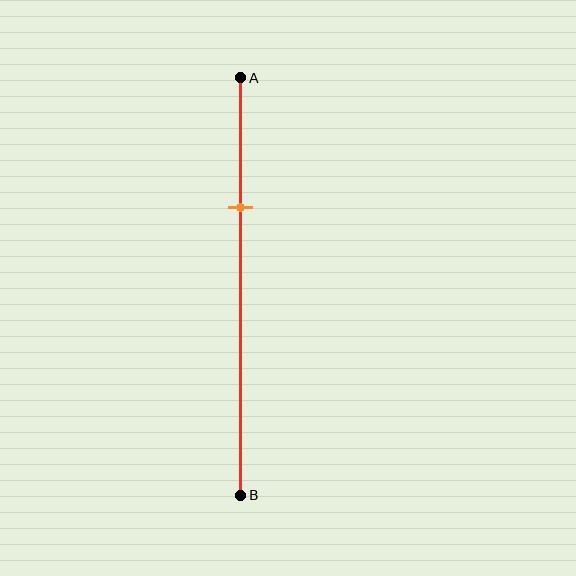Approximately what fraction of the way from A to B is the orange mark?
The orange mark is approximately 30% of the way from A to B.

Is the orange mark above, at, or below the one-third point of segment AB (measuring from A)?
The orange mark is approximately at the one-third point of segment AB.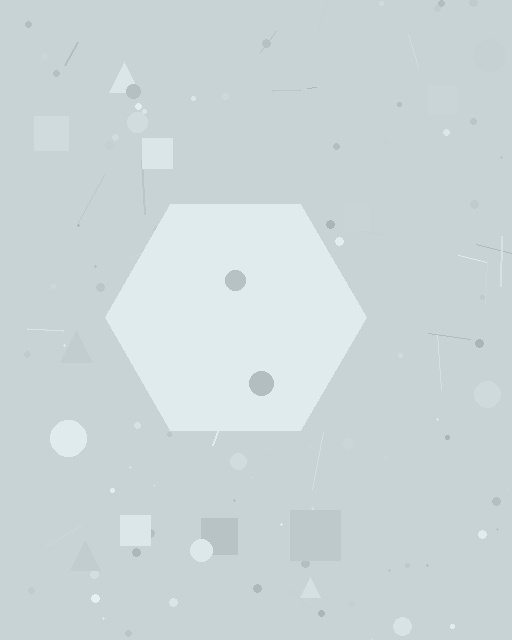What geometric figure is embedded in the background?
A hexagon is embedded in the background.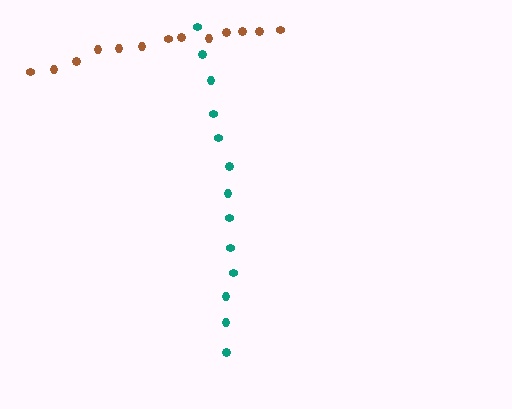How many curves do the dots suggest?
There are 2 distinct paths.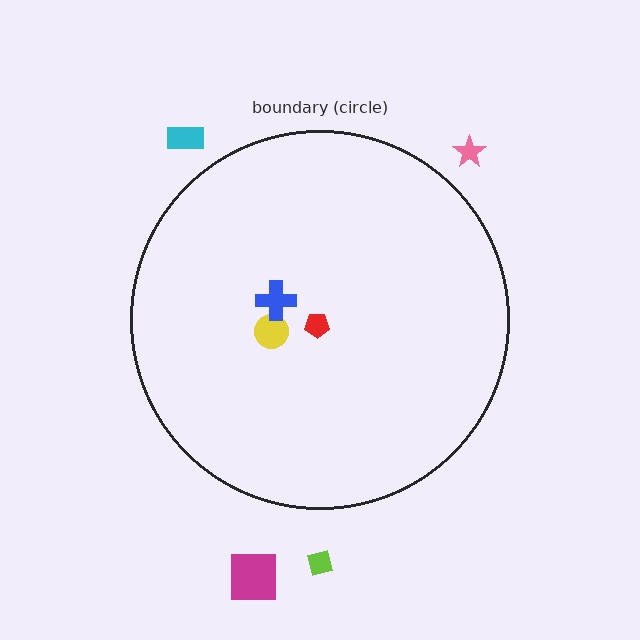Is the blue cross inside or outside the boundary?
Inside.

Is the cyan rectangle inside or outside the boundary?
Outside.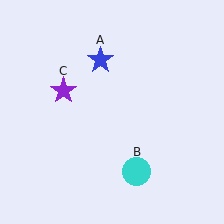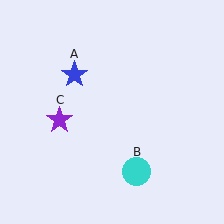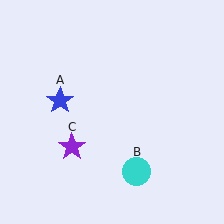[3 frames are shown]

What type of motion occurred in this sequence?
The blue star (object A), purple star (object C) rotated counterclockwise around the center of the scene.